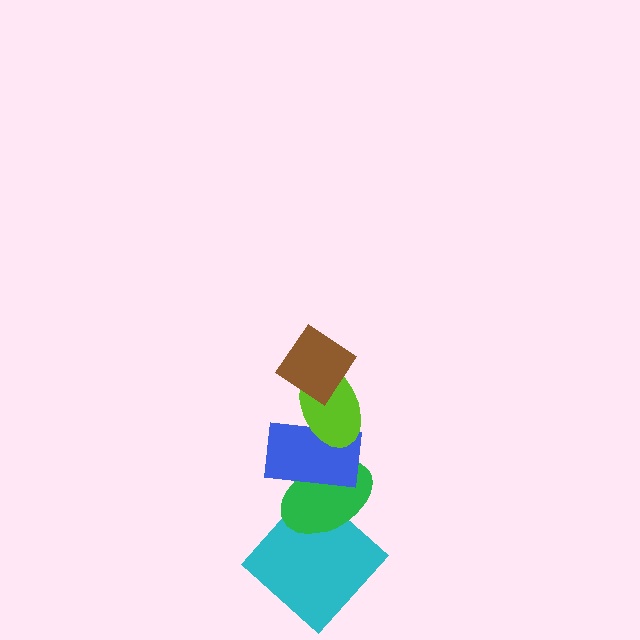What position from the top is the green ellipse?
The green ellipse is 4th from the top.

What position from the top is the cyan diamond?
The cyan diamond is 5th from the top.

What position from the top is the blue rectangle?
The blue rectangle is 3rd from the top.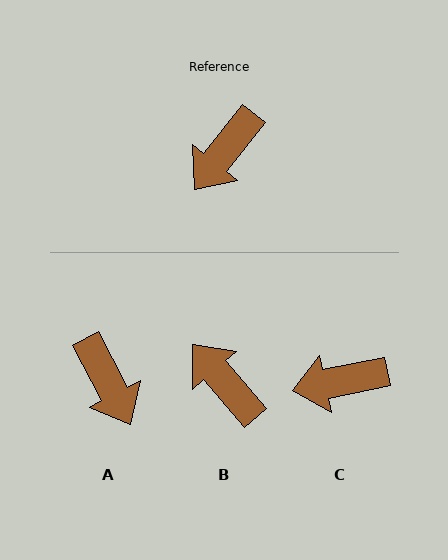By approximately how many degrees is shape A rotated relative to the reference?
Approximately 66 degrees counter-clockwise.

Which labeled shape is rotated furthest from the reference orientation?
B, about 101 degrees away.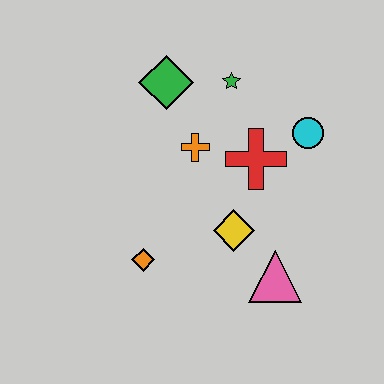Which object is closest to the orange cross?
The red cross is closest to the orange cross.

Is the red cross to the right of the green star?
Yes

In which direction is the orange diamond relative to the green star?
The orange diamond is below the green star.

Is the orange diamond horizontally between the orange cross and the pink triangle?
No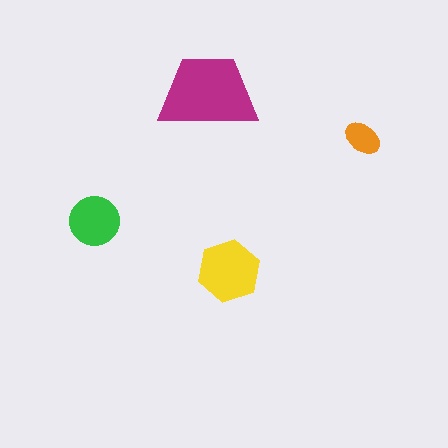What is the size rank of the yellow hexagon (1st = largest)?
2nd.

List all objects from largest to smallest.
The magenta trapezoid, the yellow hexagon, the green circle, the orange ellipse.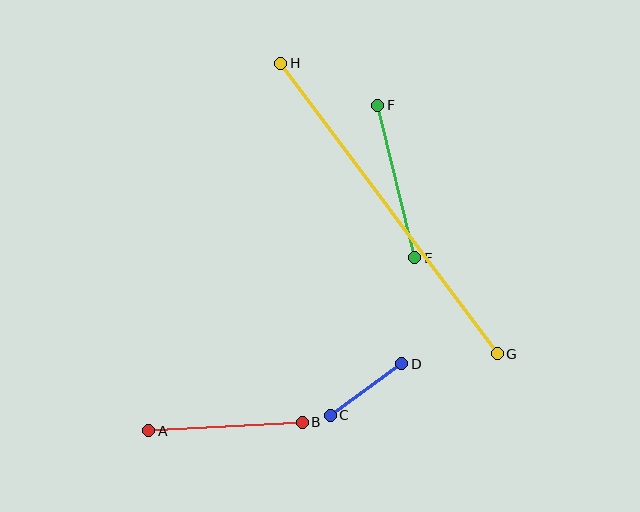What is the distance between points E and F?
The distance is approximately 157 pixels.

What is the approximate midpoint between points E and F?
The midpoint is at approximately (396, 181) pixels.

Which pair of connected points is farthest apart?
Points G and H are farthest apart.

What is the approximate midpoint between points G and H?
The midpoint is at approximately (389, 208) pixels.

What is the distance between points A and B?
The distance is approximately 154 pixels.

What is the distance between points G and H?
The distance is approximately 362 pixels.